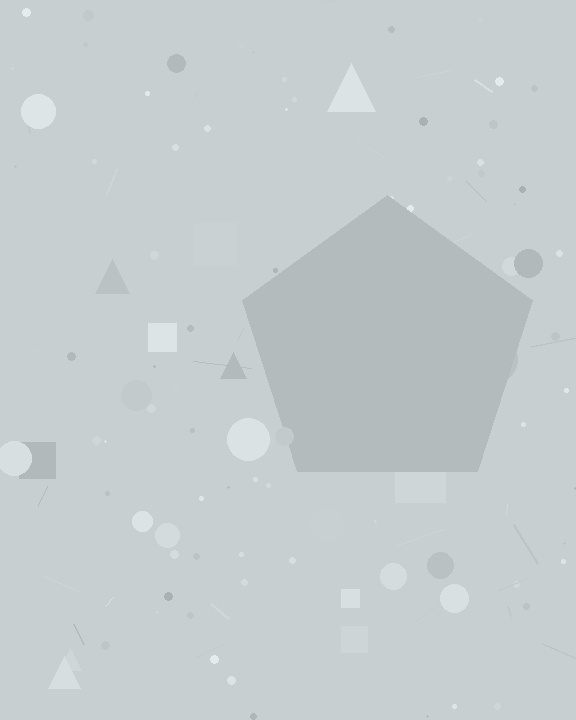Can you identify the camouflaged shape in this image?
The camouflaged shape is a pentagon.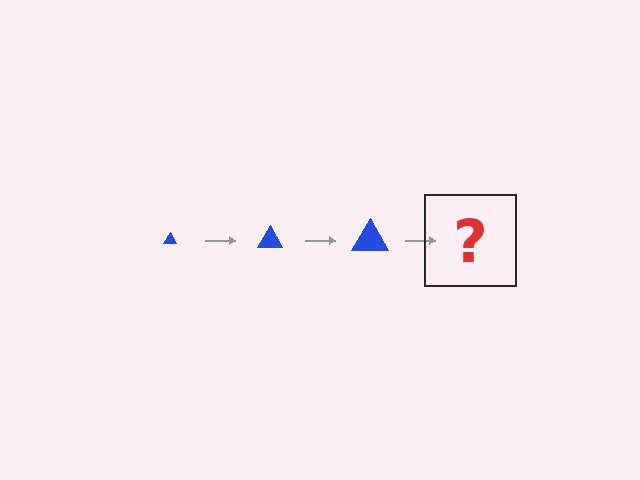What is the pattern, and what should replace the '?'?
The pattern is that the triangle gets progressively larger each step. The '?' should be a blue triangle, larger than the previous one.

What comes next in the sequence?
The next element should be a blue triangle, larger than the previous one.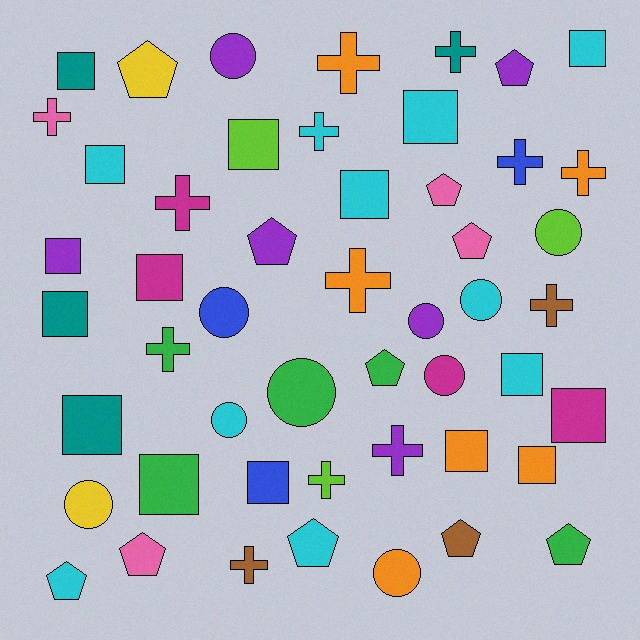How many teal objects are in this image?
There are 4 teal objects.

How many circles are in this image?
There are 10 circles.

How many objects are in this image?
There are 50 objects.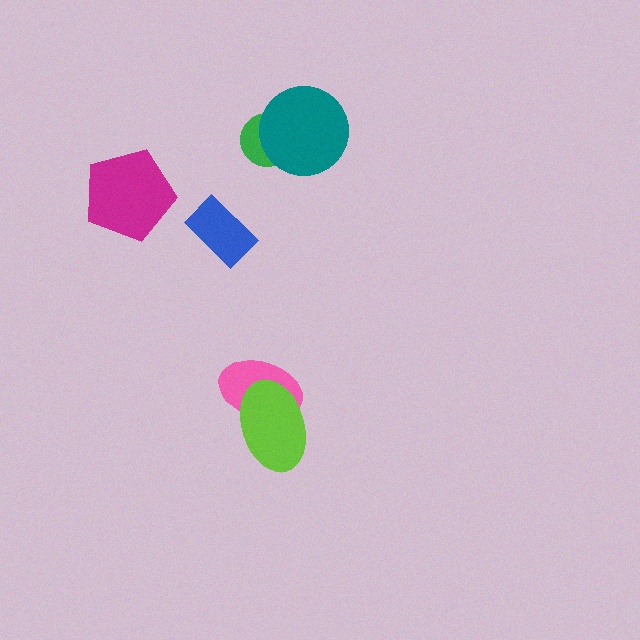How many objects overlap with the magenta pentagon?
0 objects overlap with the magenta pentagon.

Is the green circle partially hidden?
Yes, it is partially covered by another shape.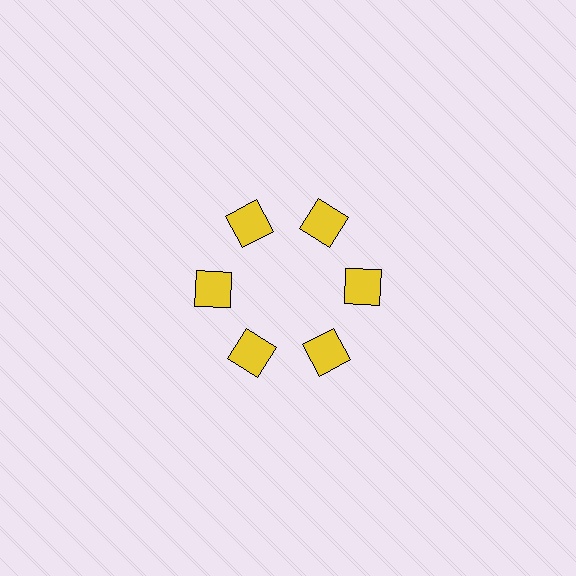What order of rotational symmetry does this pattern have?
This pattern has 6-fold rotational symmetry.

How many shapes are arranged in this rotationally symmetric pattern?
There are 6 shapes, arranged in 6 groups of 1.